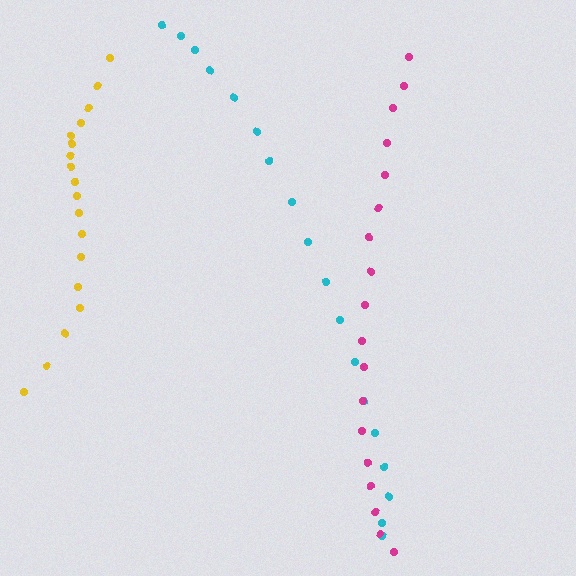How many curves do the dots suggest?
There are 3 distinct paths.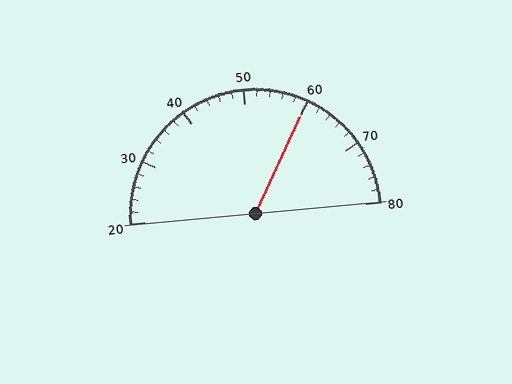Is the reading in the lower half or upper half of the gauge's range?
The reading is in the upper half of the range (20 to 80).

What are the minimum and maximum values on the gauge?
The gauge ranges from 20 to 80.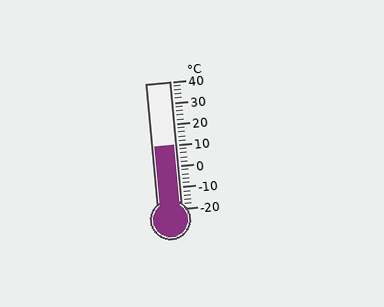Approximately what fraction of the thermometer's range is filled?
The thermometer is filled to approximately 50% of its range.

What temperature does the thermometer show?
The thermometer shows approximately 10°C.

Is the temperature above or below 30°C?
The temperature is below 30°C.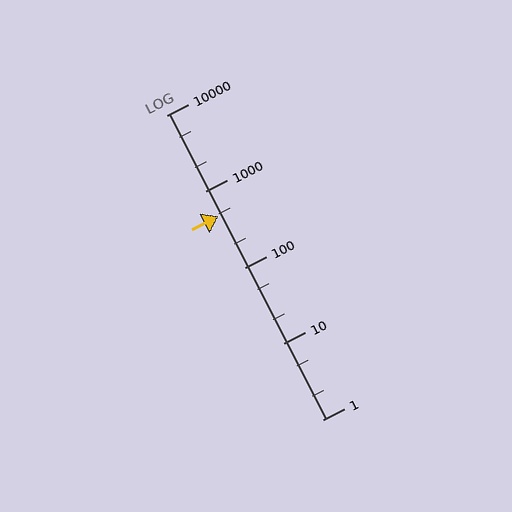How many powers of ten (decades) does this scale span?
The scale spans 4 decades, from 1 to 10000.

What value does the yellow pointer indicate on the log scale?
The pointer indicates approximately 470.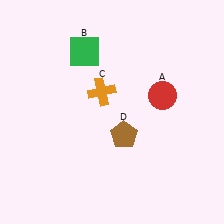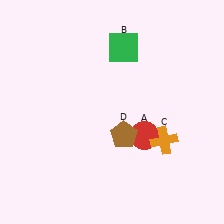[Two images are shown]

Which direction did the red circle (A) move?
The red circle (A) moved down.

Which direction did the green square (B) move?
The green square (B) moved right.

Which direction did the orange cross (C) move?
The orange cross (C) moved right.